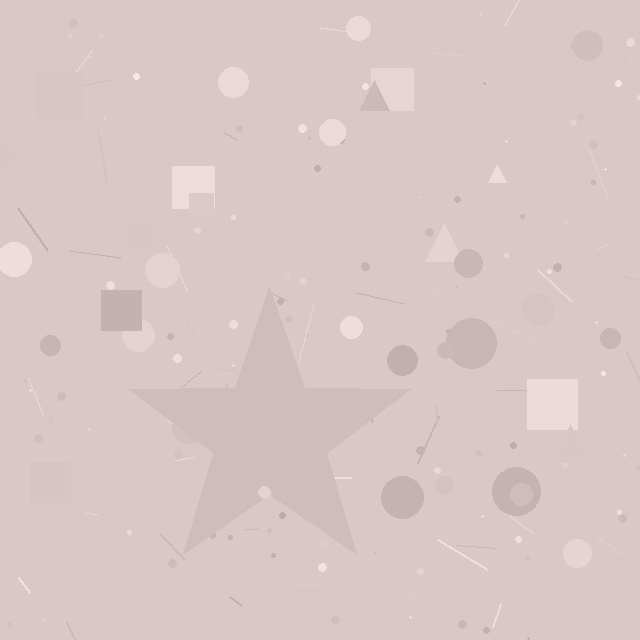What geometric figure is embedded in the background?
A star is embedded in the background.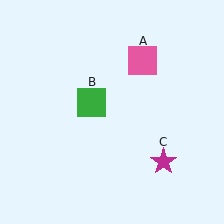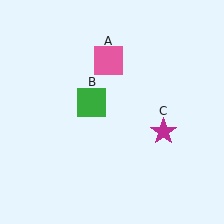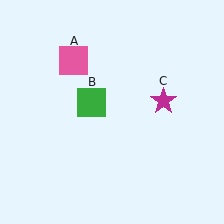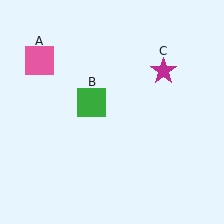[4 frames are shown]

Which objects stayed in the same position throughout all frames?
Green square (object B) remained stationary.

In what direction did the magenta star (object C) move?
The magenta star (object C) moved up.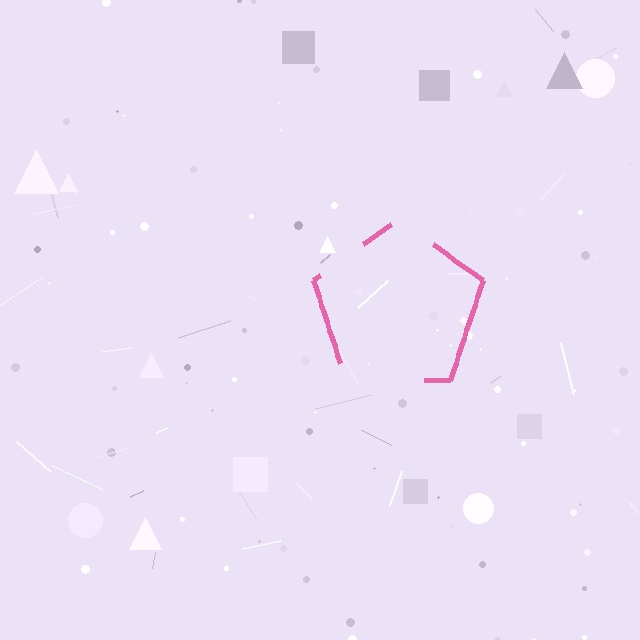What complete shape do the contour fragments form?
The contour fragments form a pentagon.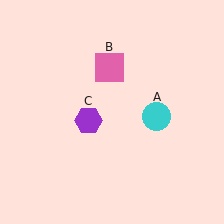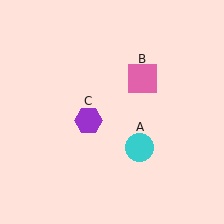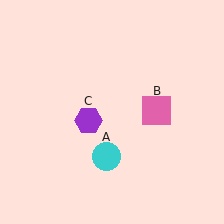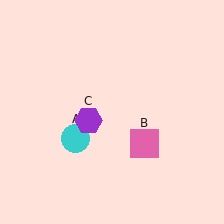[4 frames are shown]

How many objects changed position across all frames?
2 objects changed position: cyan circle (object A), pink square (object B).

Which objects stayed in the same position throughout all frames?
Purple hexagon (object C) remained stationary.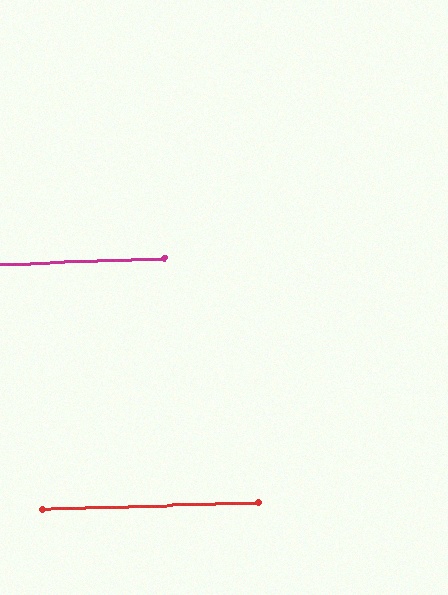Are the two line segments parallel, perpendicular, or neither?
Parallel — their directions differ by only 0.2°.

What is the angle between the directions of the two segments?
Approximately 0 degrees.